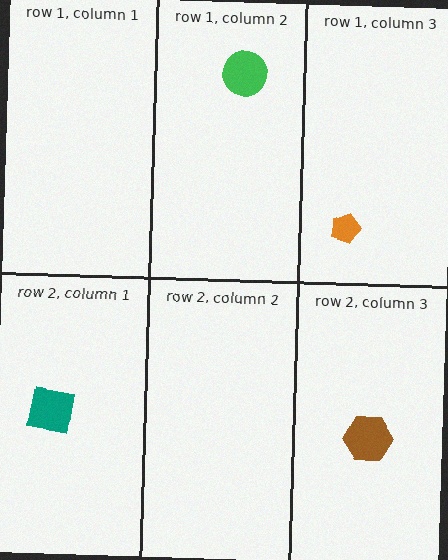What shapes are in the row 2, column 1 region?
The teal square.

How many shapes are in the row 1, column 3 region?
1.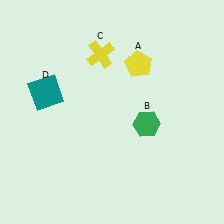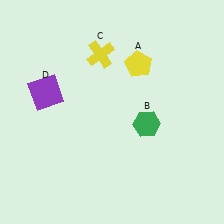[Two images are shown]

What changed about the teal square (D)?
In Image 1, D is teal. In Image 2, it changed to purple.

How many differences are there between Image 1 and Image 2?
There is 1 difference between the two images.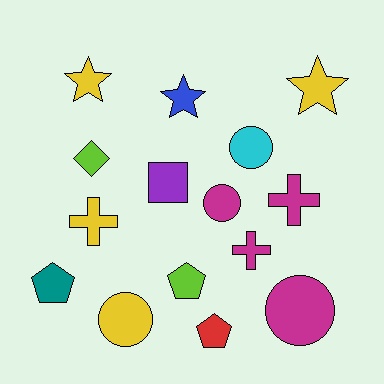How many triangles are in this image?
There are no triangles.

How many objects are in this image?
There are 15 objects.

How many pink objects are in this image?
There are no pink objects.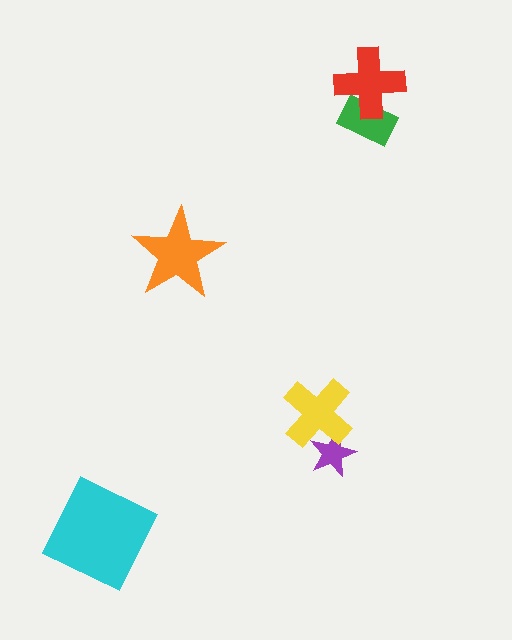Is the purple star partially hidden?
Yes, it is partially covered by another shape.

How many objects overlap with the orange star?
0 objects overlap with the orange star.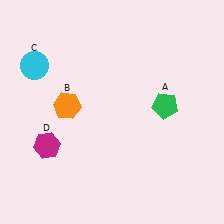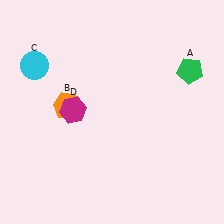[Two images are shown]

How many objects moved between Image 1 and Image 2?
2 objects moved between the two images.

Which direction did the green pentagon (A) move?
The green pentagon (A) moved up.